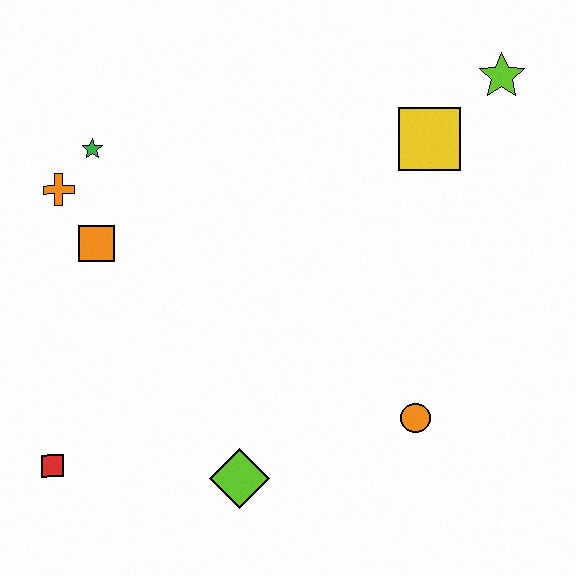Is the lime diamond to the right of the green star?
Yes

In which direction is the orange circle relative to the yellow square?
The orange circle is below the yellow square.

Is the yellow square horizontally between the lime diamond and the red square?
No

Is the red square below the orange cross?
Yes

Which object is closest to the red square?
The lime diamond is closest to the red square.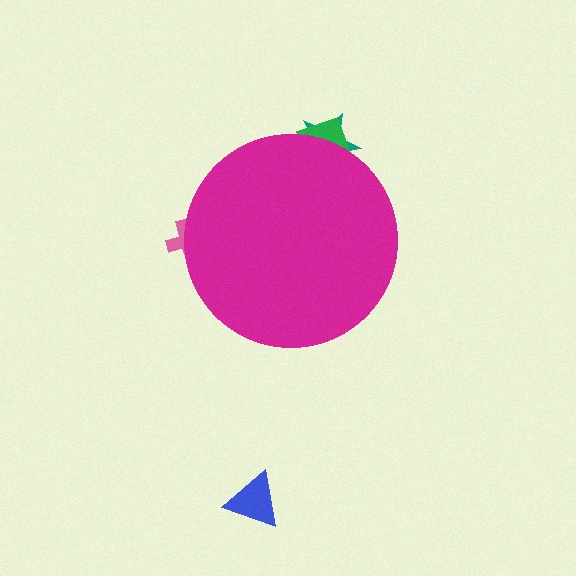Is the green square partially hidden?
Yes, the green square is partially hidden behind the magenta circle.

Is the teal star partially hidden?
Yes, the teal star is partially hidden behind the magenta circle.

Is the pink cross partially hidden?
Yes, the pink cross is partially hidden behind the magenta circle.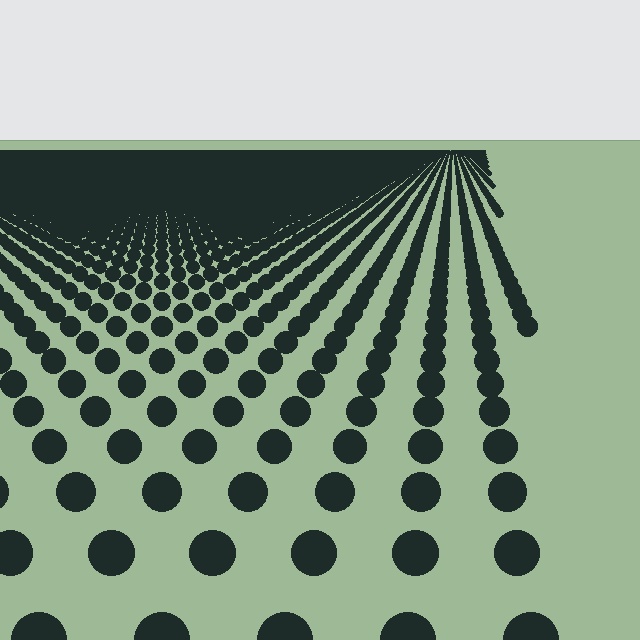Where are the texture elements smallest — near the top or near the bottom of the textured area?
Near the top.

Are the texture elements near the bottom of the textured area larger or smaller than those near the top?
Larger. Near the bottom, elements are closer to the viewer and appear at a bigger on-screen size.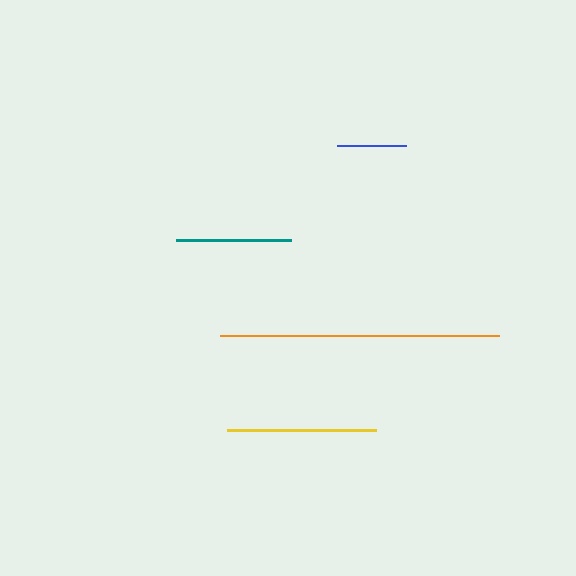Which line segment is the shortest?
The blue line is the shortest at approximately 69 pixels.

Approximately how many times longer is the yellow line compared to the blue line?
The yellow line is approximately 2.2 times the length of the blue line.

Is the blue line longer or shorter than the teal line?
The teal line is longer than the blue line.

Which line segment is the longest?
The orange line is the longest at approximately 278 pixels.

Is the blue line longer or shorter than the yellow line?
The yellow line is longer than the blue line.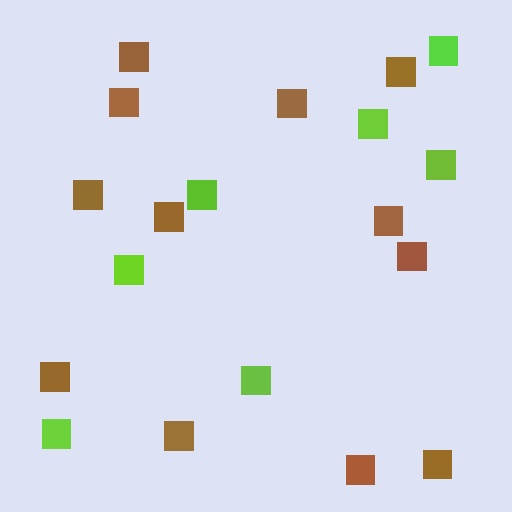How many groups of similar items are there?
There are 2 groups: one group of brown squares (12) and one group of lime squares (7).